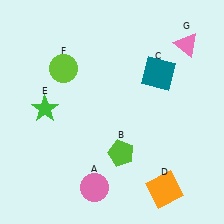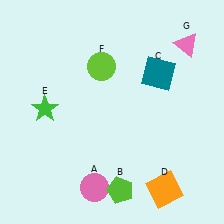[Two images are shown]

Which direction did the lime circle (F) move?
The lime circle (F) moved right.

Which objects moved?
The objects that moved are: the lime pentagon (B), the lime circle (F).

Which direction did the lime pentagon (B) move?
The lime pentagon (B) moved down.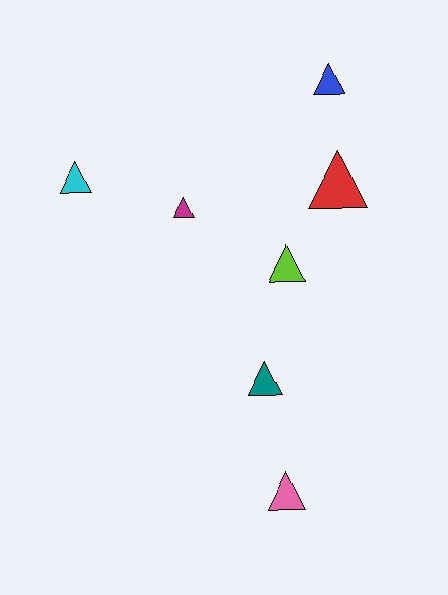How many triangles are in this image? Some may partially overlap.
There are 7 triangles.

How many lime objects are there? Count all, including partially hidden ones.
There is 1 lime object.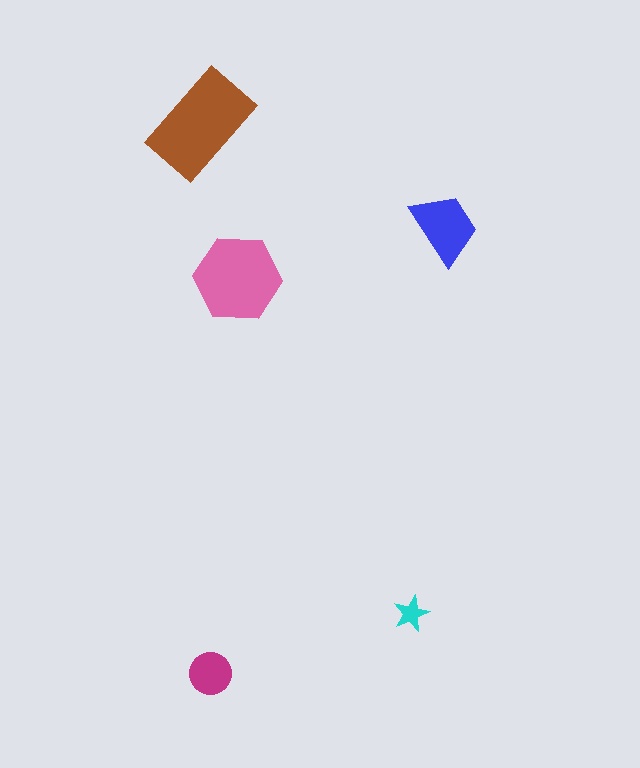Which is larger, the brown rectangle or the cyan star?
The brown rectangle.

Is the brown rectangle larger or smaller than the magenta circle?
Larger.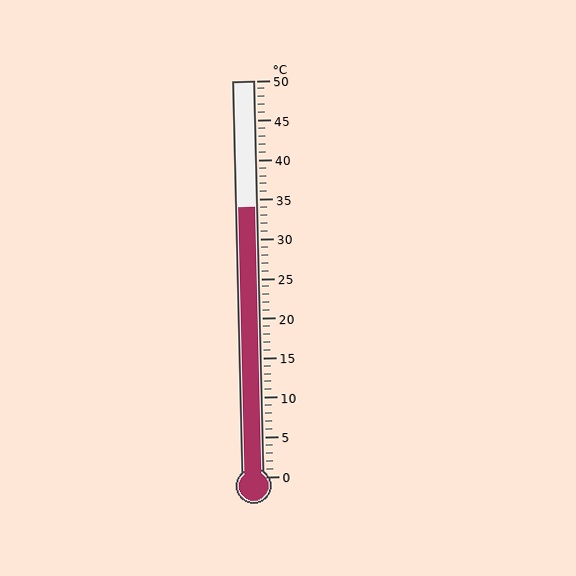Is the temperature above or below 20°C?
The temperature is above 20°C.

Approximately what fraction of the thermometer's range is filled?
The thermometer is filled to approximately 70% of its range.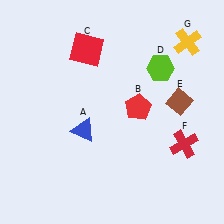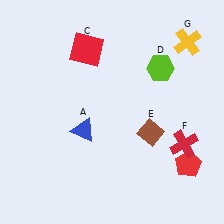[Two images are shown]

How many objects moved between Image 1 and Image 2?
2 objects moved between the two images.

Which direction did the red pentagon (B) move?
The red pentagon (B) moved down.